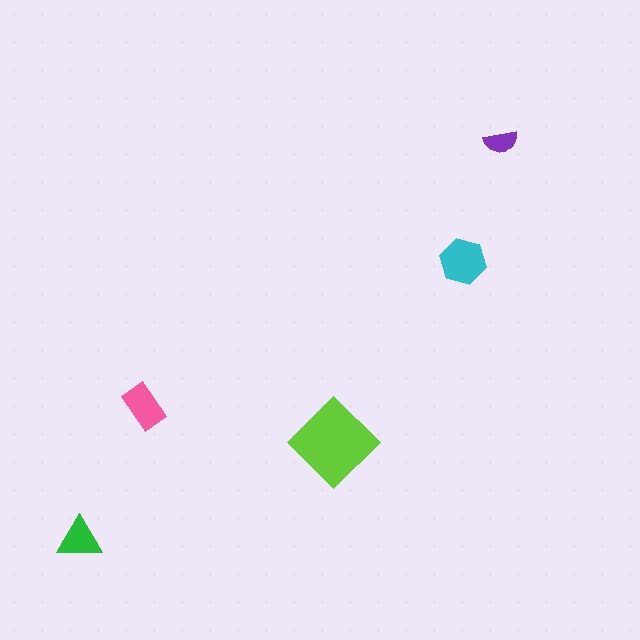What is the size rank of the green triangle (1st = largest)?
4th.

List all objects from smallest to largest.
The purple semicircle, the green triangle, the pink rectangle, the cyan hexagon, the lime diamond.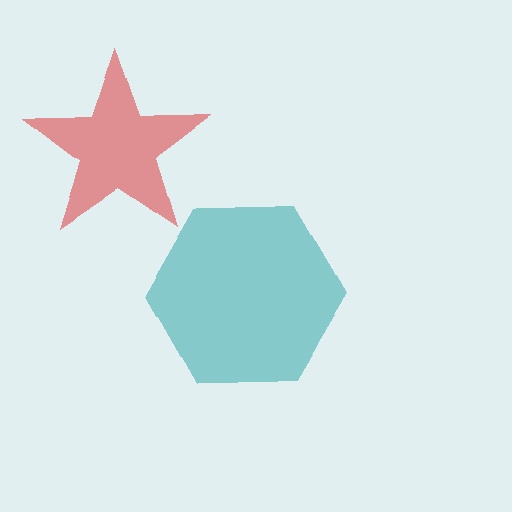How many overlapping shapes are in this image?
There are 2 overlapping shapes in the image.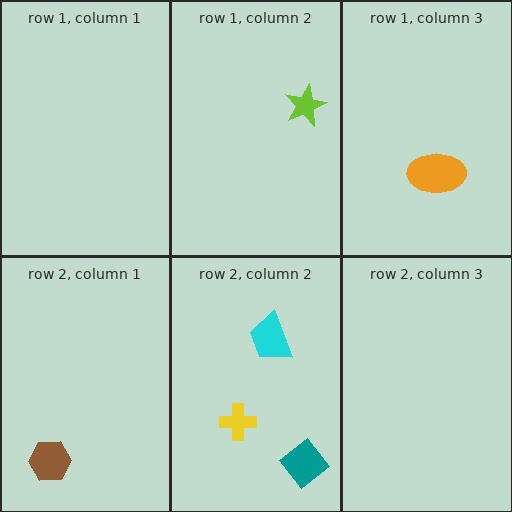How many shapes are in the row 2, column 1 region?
1.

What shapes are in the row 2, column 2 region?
The cyan trapezoid, the teal diamond, the yellow cross.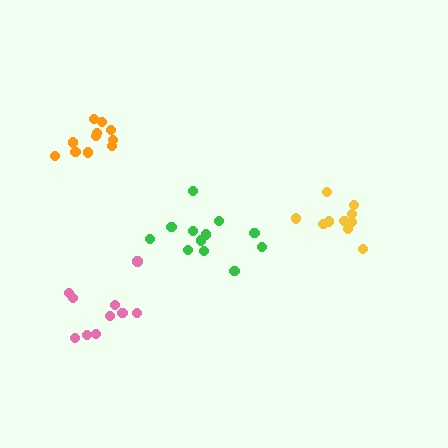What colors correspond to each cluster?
The clusters are colored: pink, green, orange, yellow.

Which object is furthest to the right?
The yellow cluster is rightmost.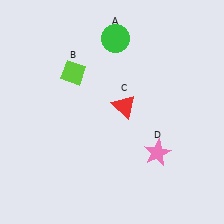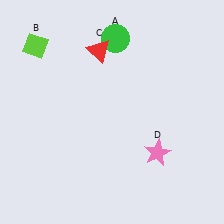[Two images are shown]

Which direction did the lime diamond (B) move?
The lime diamond (B) moved left.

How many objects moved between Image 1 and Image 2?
2 objects moved between the two images.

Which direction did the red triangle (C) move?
The red triangle (C) moved up.